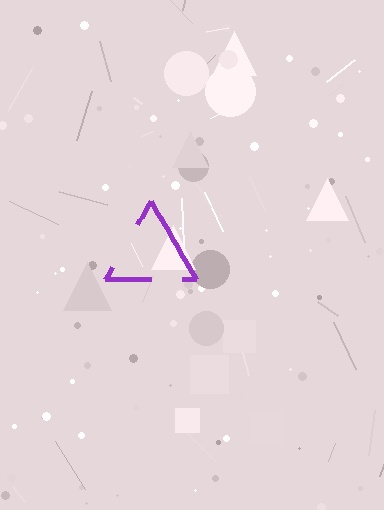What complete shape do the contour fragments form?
The contour fragments form a triangle.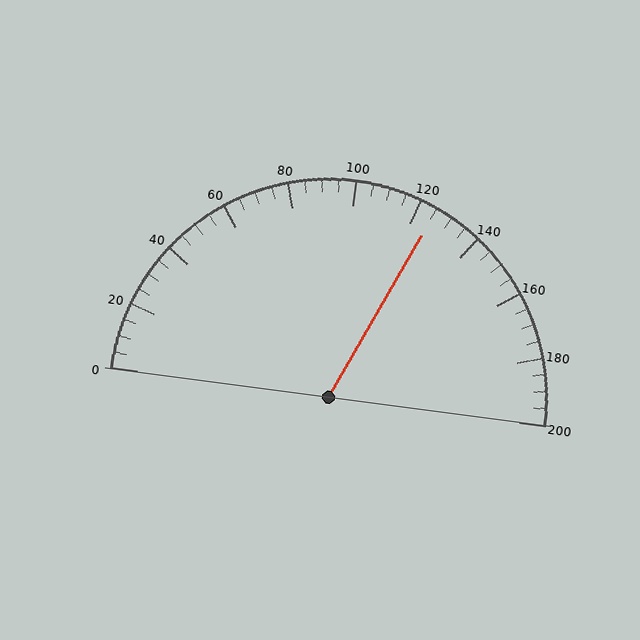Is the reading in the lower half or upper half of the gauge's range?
The reading is in the upper half of the range (0 to 200).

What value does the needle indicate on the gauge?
The needle indicates approximately 125.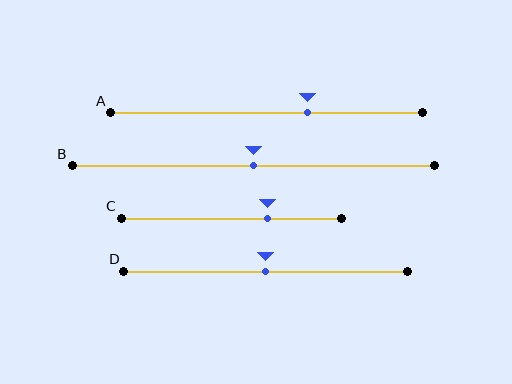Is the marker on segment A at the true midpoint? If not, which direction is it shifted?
No, the marker on segment A is shifted to the right by about 13% of the segment length.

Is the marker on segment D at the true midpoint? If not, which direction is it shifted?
Yes, the marker on segment D is at the true midpoint.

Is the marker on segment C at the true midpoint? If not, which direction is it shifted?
No, the marker on segment C is shifted to the right by about 17% of the segment length.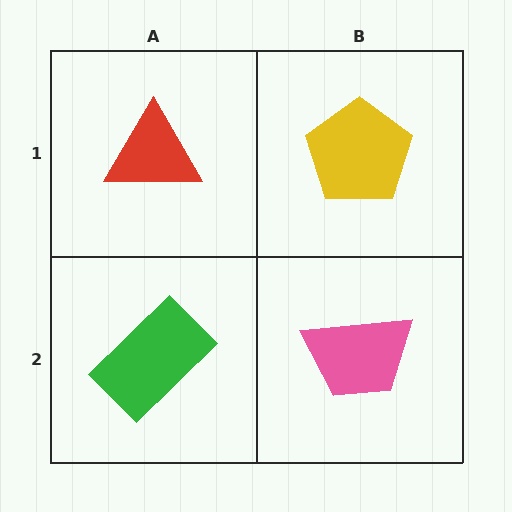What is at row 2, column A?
A green rectangle.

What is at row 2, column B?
A pink trapezoid.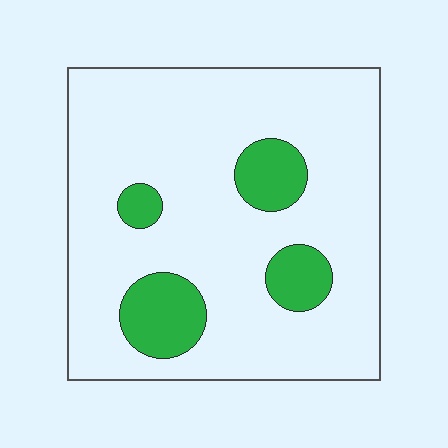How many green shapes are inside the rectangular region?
4.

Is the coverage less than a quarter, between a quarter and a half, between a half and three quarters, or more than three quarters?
Less than a quarter.